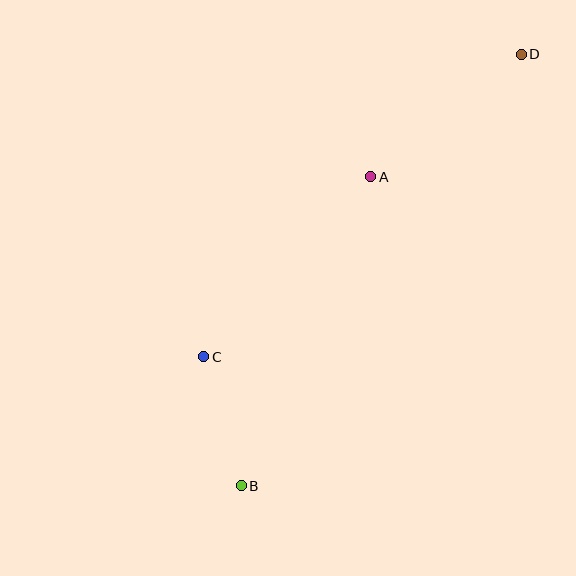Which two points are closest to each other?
Points B and C are closest to each other.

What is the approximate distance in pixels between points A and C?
The distance between A and C is approximately 245 pixels.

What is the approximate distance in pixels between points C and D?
The distance between C and D is approximately 439 pixels.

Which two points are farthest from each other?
Points B and D are farthest from each other.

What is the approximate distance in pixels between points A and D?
The distance between A and D is approximately 194 pixels.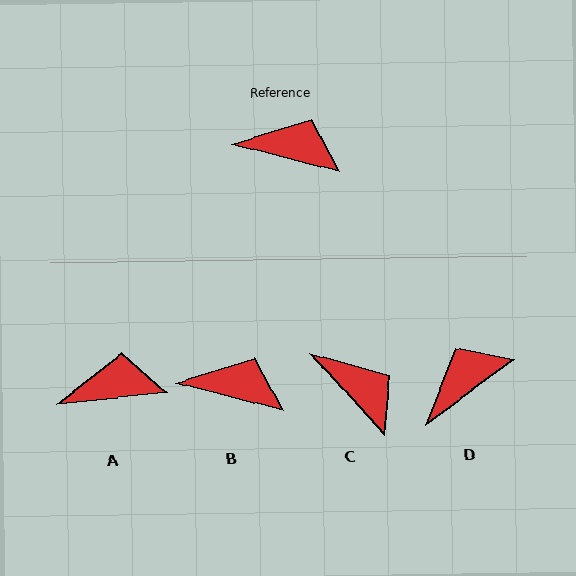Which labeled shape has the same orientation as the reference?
B.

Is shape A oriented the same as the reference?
No, it is off by about 21 degrees.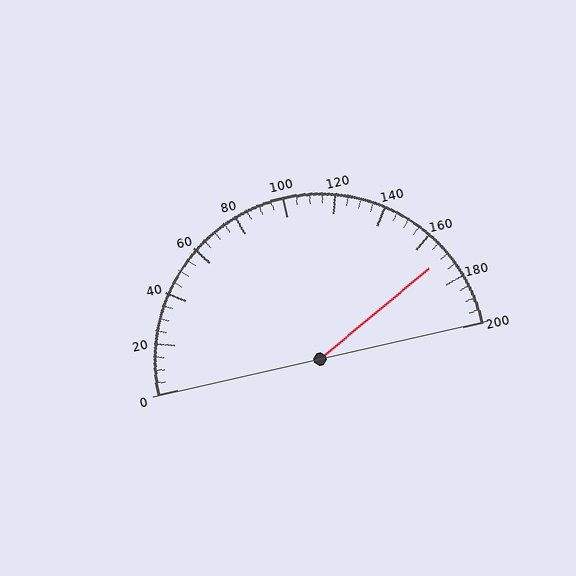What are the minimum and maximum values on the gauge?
The gauge ranges from 0 to 200.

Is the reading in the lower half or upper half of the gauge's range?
The reading is in the upper half of the range (0 to 200).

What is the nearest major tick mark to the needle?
The nearest major tick mark is 160.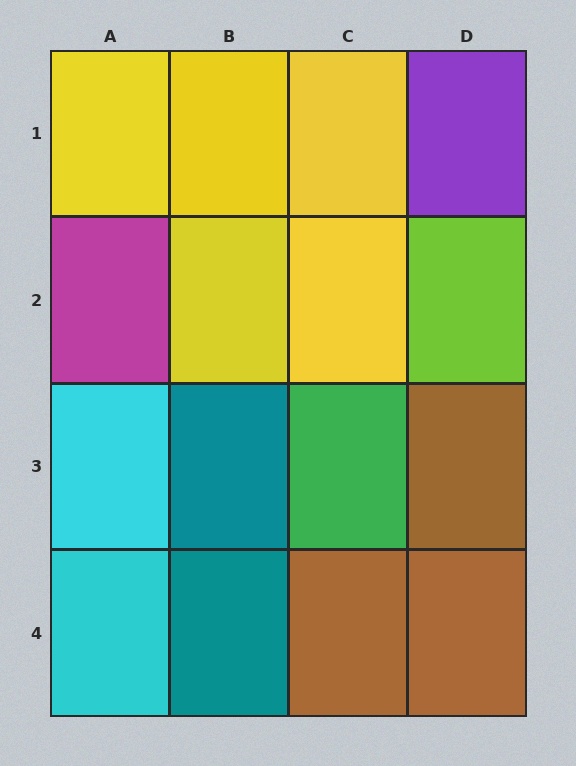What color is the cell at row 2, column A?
Magenta.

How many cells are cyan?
2 cells are cyan.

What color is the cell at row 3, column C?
Green.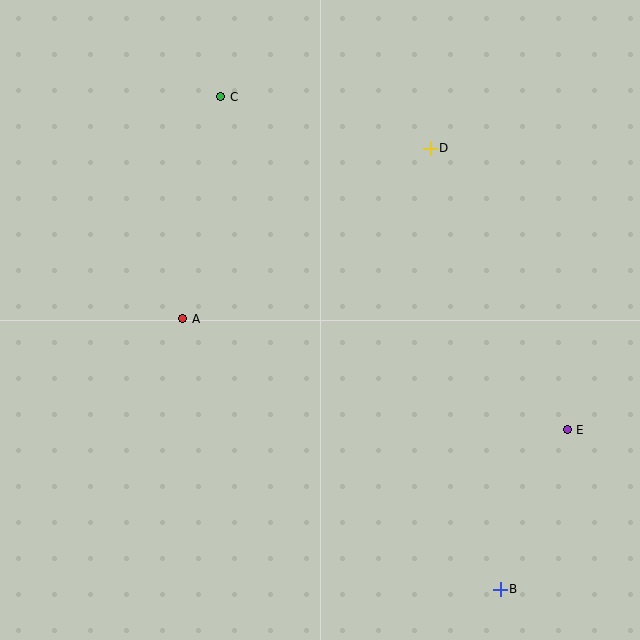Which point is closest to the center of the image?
Point A at (183, 319) is closest to the center.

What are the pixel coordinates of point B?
Point B is at (500, 589).